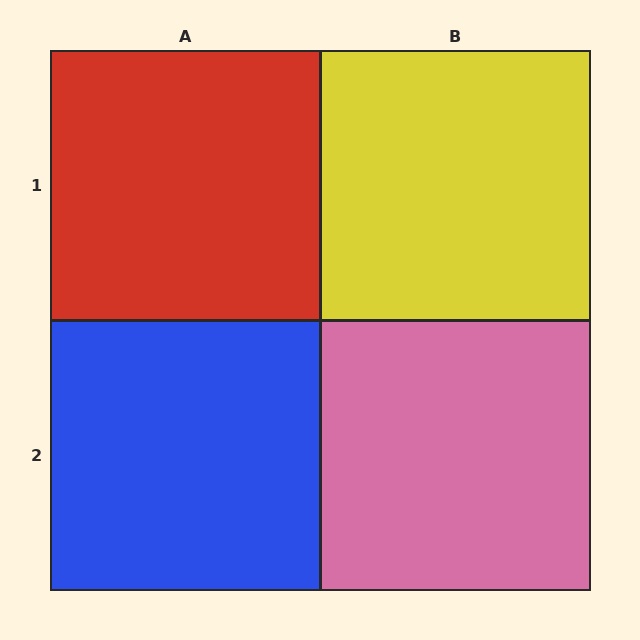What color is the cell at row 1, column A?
Red.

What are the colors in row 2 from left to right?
Blue, pink.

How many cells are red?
1 cell is red.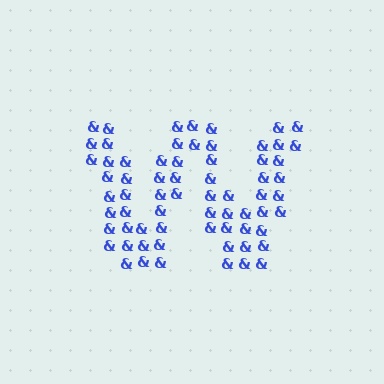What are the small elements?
The small elements are ampersands.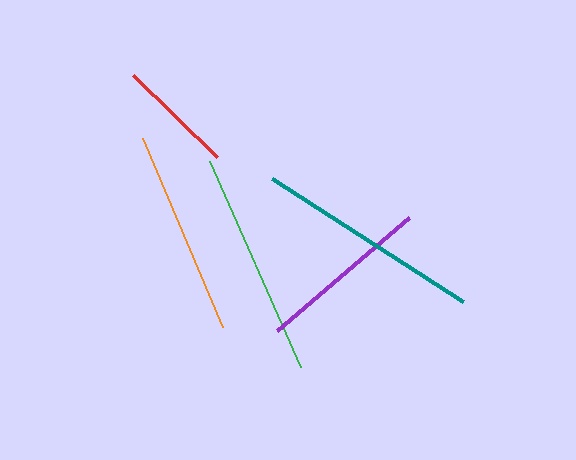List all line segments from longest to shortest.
From longest to shortest: teal, green, orange, purple, red.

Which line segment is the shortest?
The red line is the shortest at approximately 117 pixels.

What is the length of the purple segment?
The purple segment is approximately 174 pixels long.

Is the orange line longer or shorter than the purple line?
The orange line is longer than the purple line.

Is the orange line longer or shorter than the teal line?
The teal line is longer than the orange line.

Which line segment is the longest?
The teal line is the longest at approximately 228 pixels.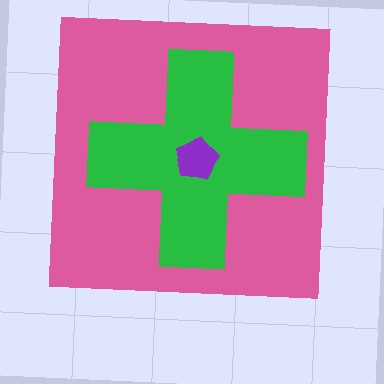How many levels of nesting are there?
3.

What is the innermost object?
The purple pentagon.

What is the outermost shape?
The pink square.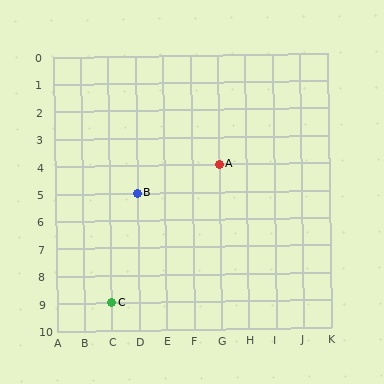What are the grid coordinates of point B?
Point B is at grid coordinates (D, 5).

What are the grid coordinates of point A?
Point A is at grid coordinates (G, 4).